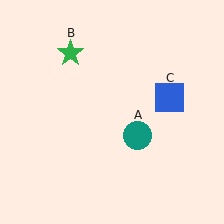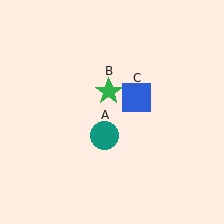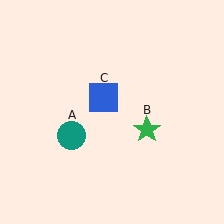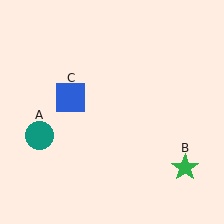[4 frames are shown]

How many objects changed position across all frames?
3 objects changed position: teal circle (object A), green star (object B), blue square (object C).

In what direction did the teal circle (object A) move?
The teal circle (object A) moved left.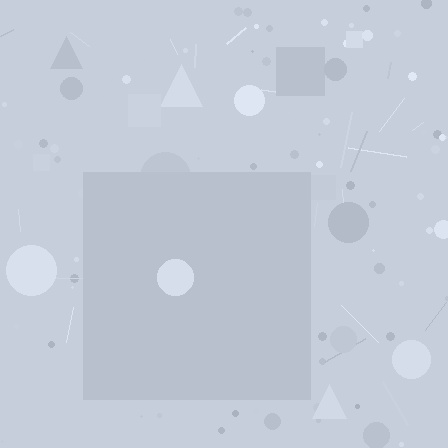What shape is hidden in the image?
A square is hidden in the image.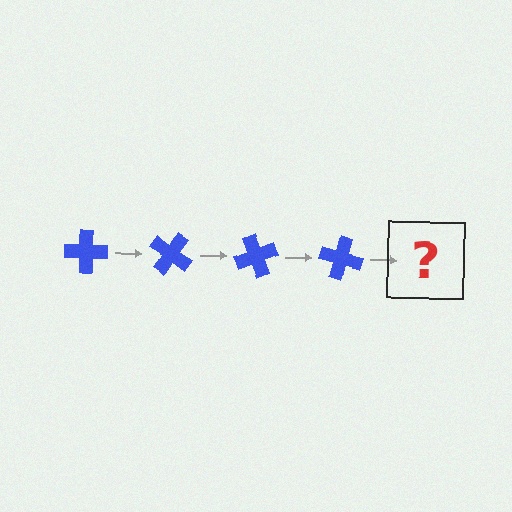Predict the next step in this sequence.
The next step is a blue cross rotated 140 degrees.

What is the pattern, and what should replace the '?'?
The pattern is that the cross rotates 35 degrees each step. The '?' should be a blue cross rotated 140 degrees.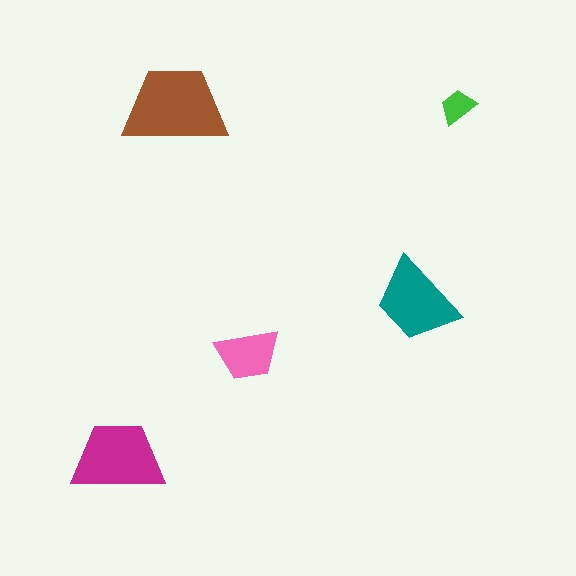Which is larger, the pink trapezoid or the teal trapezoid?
The teal one.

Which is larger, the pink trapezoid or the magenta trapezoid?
The magenta one.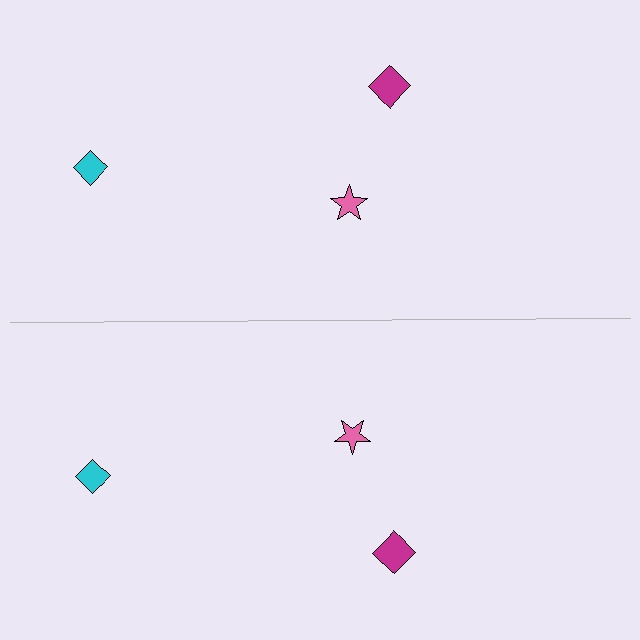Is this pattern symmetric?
Yes, this pattern has bilateral (reflection) symmetry.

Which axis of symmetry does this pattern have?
The pattern has a horizontal axis of symmetry running through the center of the image.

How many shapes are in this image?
There are 6 shapes in this image.